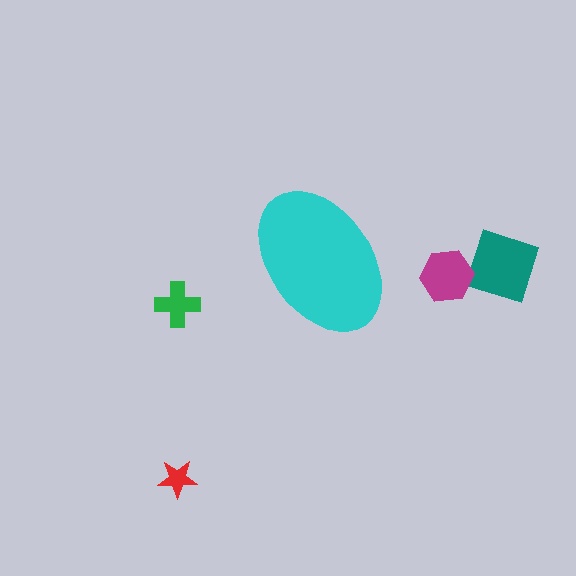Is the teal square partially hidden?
No, the teal square is fully visible.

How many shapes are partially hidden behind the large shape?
0 shapes are partially hidden.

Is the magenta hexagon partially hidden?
No, the magenta hexagon is fully visible.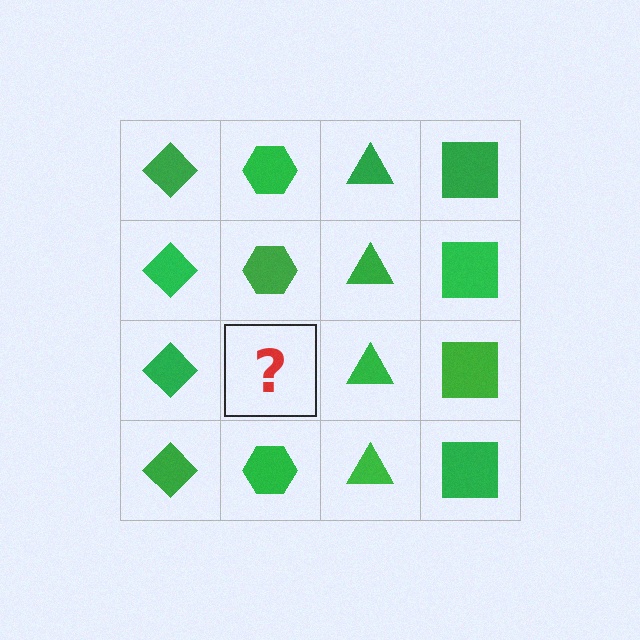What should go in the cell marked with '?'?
The missing cell should contain a green hexagon.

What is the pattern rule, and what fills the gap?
The rule is that each column has a consistent shape. The gap should be filled with a green hexagon.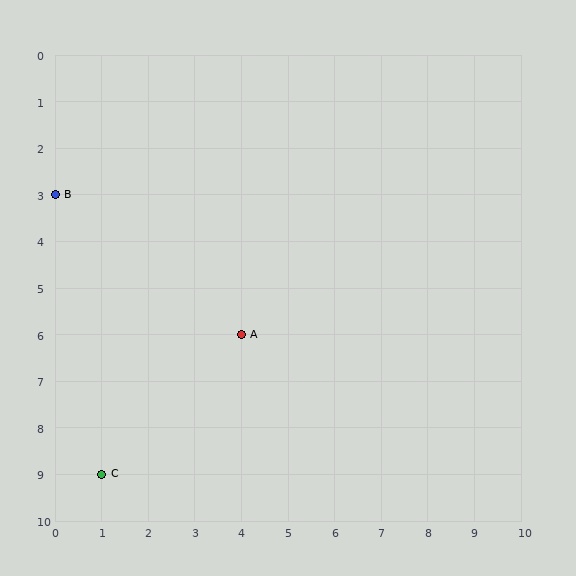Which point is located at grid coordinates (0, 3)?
Point B is at (0, 3).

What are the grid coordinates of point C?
Point C is at grid coordinates (1, 9).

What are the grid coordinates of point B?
Point B is at grid coordinates (0, 3).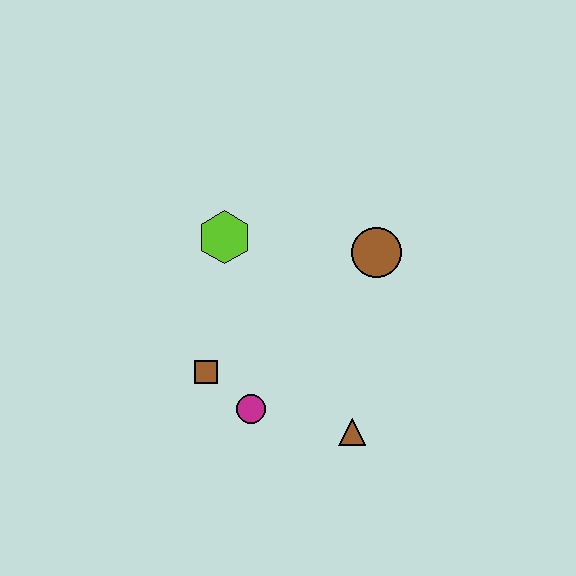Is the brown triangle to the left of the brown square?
No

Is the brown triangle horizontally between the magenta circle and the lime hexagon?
No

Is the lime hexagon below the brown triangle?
No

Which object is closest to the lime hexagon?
The brown square is closest to the lime hexagon.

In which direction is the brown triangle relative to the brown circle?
The brown triangle is below the brown circle.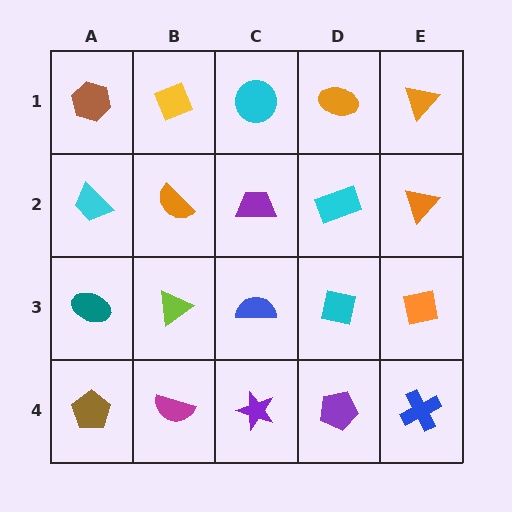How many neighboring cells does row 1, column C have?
3.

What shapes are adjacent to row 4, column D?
A cyan square (row 3, column D), a purple star (row 4, column C), a blue cross (row 4, column E).